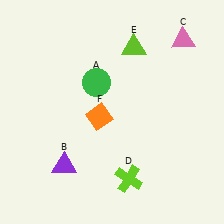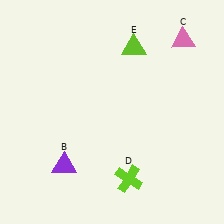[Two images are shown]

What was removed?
The orange diamond (F), the green circle (A) were removed in Image 2.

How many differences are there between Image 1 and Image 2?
There are 2 differences between the two images.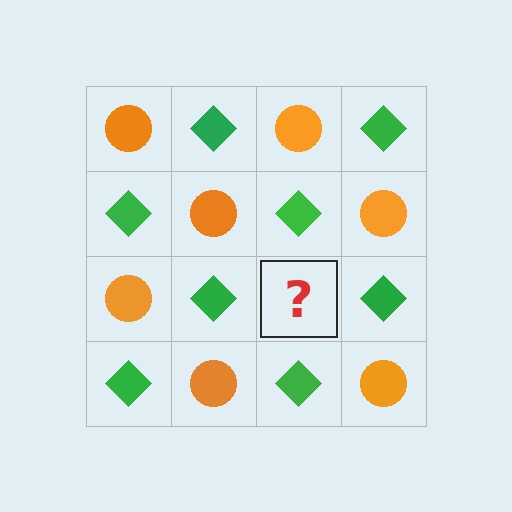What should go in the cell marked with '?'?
The missing cell should contain an orange circle.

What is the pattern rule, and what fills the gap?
The rule is that it alternates orange circle and green diamond in a checkerboard pattern. The gap should be filled with an orange circle.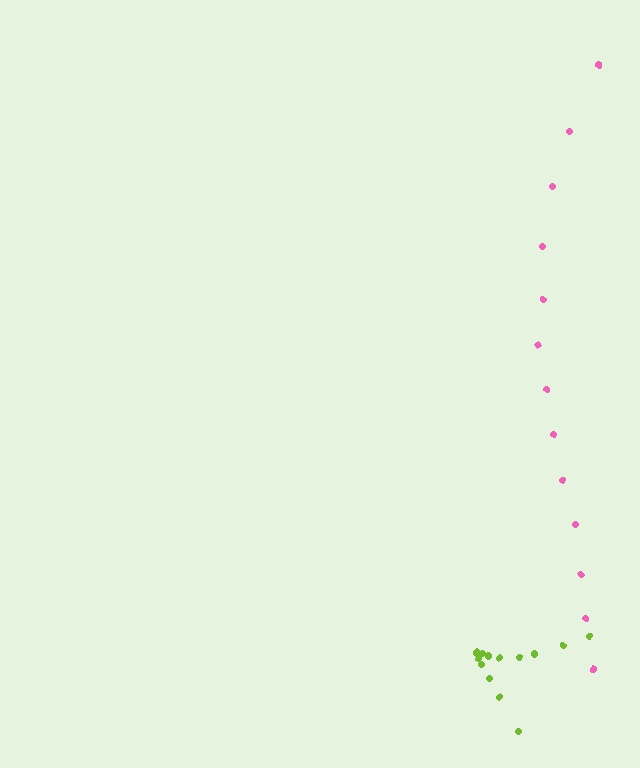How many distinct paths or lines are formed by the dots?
There are 2 distinct paths.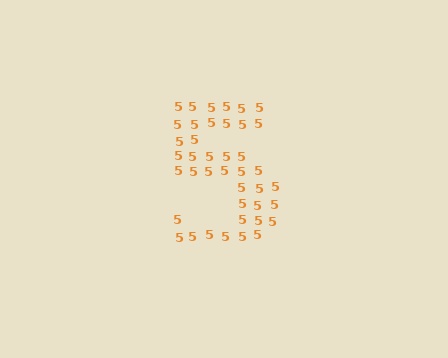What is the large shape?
The large shape is the digit 5.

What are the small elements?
The small elements are digit 5's.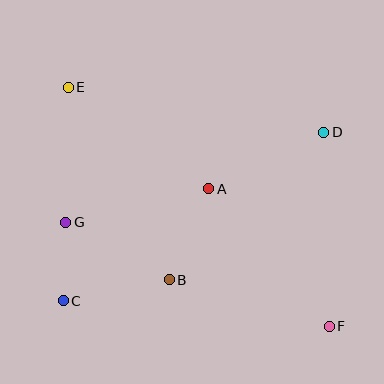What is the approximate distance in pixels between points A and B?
The distance between A and B is approximately 99 pixels.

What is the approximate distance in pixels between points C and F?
The distance between C and F is approximately 268 pixels.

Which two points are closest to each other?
Points C and G are closest to each other.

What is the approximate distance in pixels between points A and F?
The distance between A and F is approximately 183 pixels.